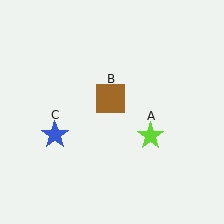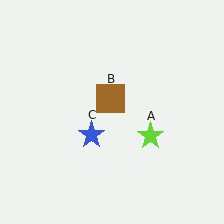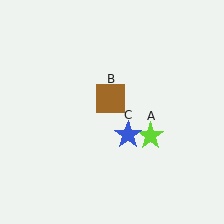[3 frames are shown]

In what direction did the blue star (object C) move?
The blue star (object C) moved right.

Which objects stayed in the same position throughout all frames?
Lime star (object A) and brown square (object B) remained stationary.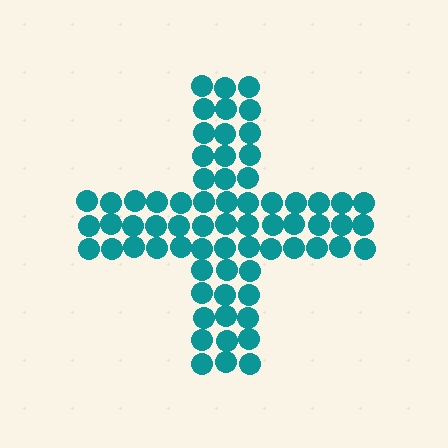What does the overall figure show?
The overall figure shows a cross.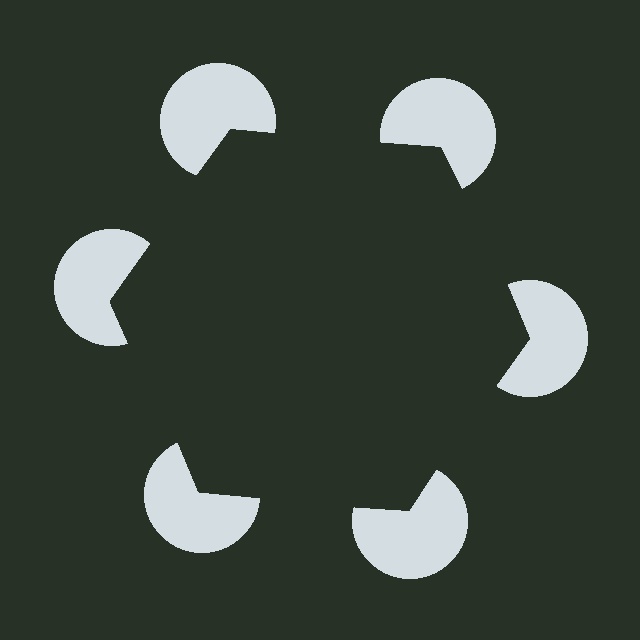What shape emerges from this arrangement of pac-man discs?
An illusory hexagon — its edges are inferred from the aligned wedge cuts in the pac-man discs, not physically drawn.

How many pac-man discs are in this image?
There are 6 — one at each vertex of the illusory hexagon.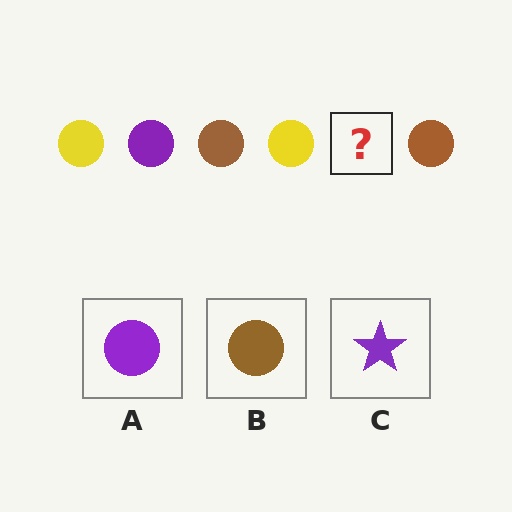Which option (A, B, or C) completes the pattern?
A.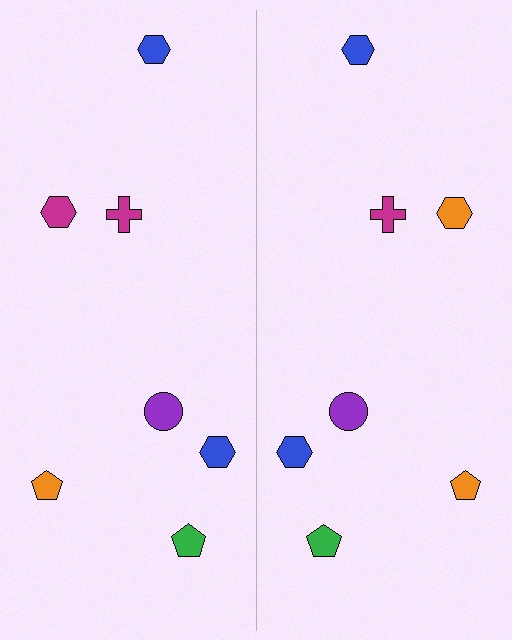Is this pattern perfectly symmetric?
No, the pattern is not perfectly symmetric. The orange hexagon on the right side breaks the symmetry — its mirror counterpart is magenta.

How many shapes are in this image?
There are 14 shapes in this image.